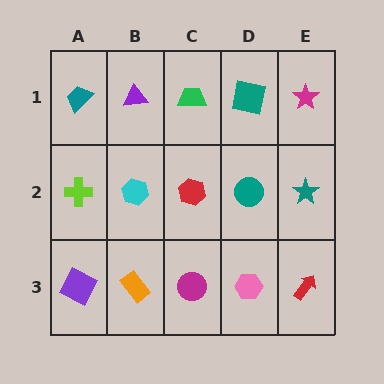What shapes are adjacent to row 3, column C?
A red hexagon (row 2, column C), an orange rectangle (row 3, column B), a pink hexagon (row 3, column D).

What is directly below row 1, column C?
A red hexagon.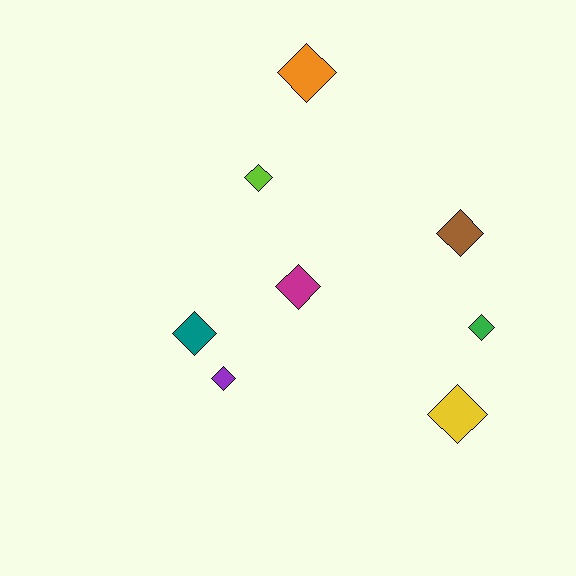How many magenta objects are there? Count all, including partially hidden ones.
There is 1 magenta object.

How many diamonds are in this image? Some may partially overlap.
There are 8 diamonds.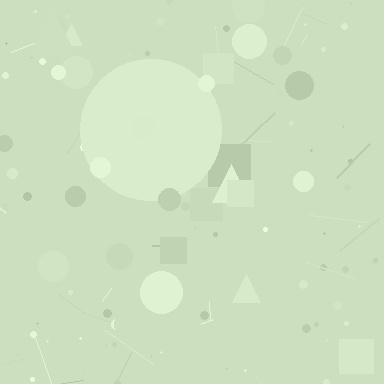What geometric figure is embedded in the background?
A circle is embedded in the background.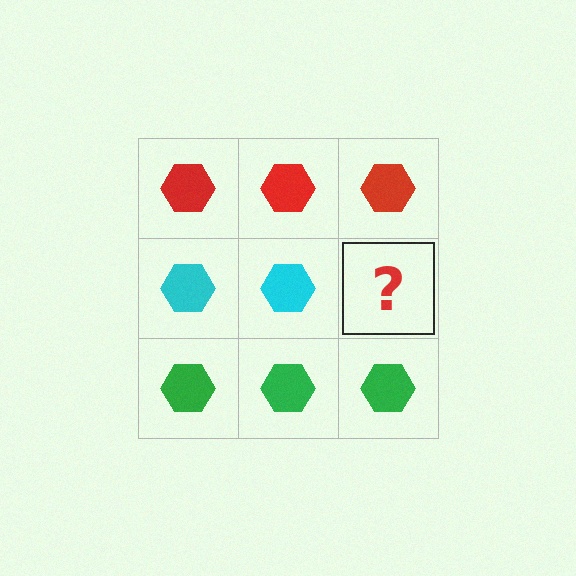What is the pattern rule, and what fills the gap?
The rule is that each row has a consistent color. The gap should be filled with a cyan hexagon.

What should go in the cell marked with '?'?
The missing cell should contain a cyan hexagon.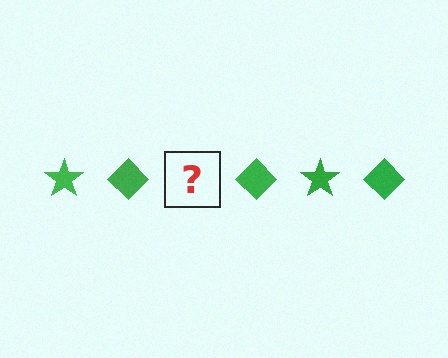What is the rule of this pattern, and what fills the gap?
The rule is that the pattern cycles through star, diamond shapes in green. The gap should be filled with a green star.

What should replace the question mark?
The question mark should be replaced with a green star.